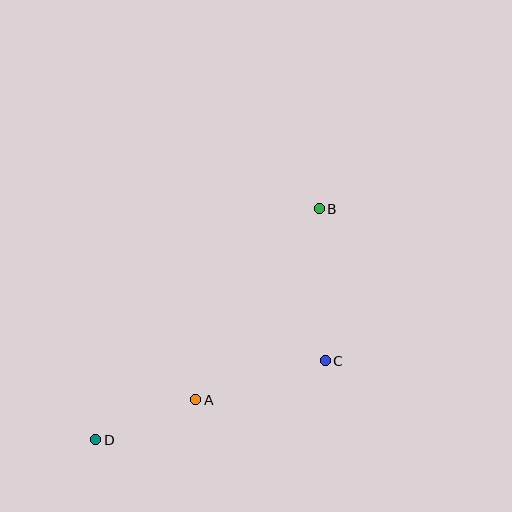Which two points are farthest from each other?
Points B and D are farthest from each other.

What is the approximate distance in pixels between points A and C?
The distance between A and C is approximately 135 pixels.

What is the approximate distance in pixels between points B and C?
The distance between B and C is approximately 152 pixels.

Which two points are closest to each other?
Points A and D are closest to each other.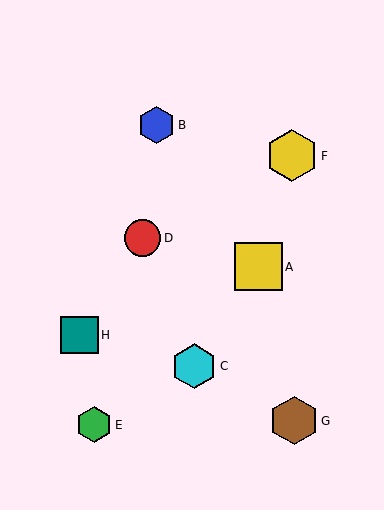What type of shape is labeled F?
Shape F is a yellow hexagon.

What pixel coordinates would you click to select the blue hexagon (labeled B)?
Click at (156, 125) to select the blue hexagon B.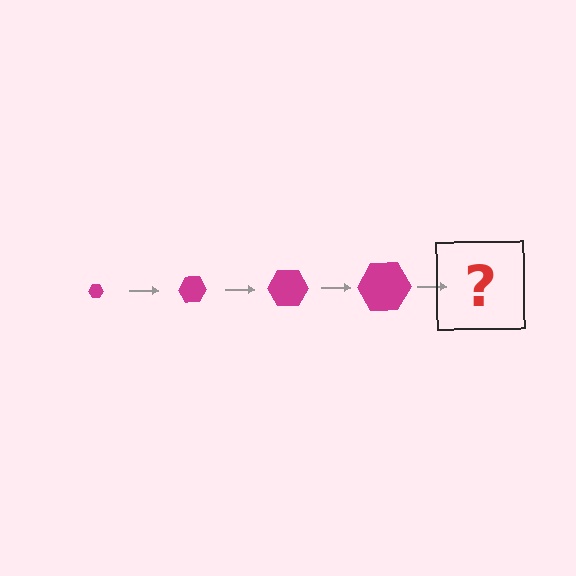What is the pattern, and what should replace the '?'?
The pattern is that the hexagon gets progressively larger each step. The '?' should be a magenta hexagon, larger than the previous one.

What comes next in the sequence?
The next element should be a magenta hexagon, larger than the previous one.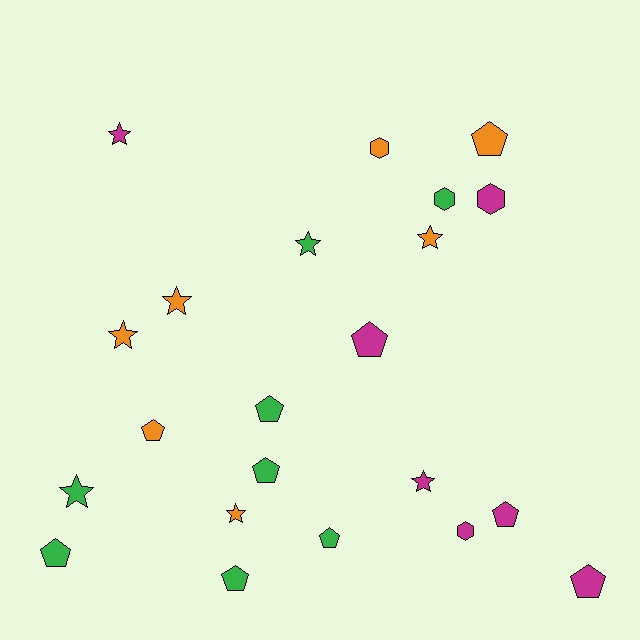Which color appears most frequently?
Green, with 8 objects.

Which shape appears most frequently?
Pentagon, with 10 objects.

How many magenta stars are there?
There are 2 magenta stars.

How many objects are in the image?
There are 22 objects.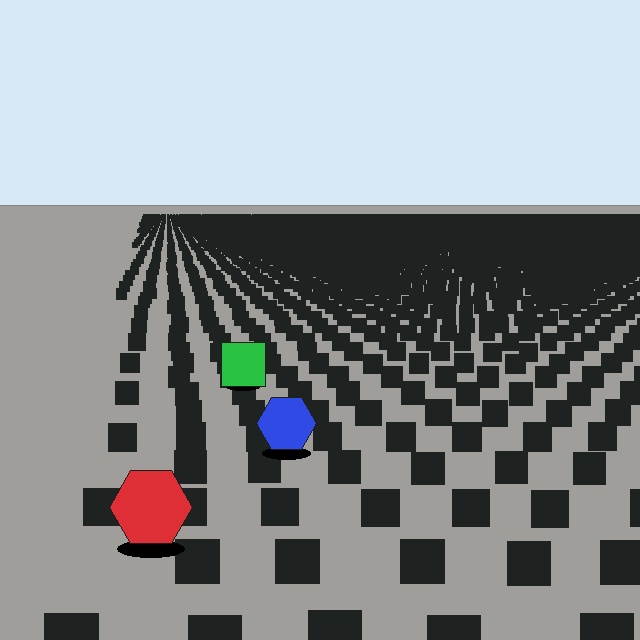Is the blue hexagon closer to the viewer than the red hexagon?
No. The red hexagon is closer — you can tell from the texture gradient: the ground texture is coarser near it.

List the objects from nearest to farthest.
From nearest to farthest: the red hexagon, the blue hexagon, the green square.